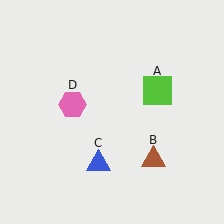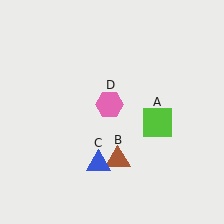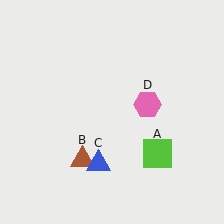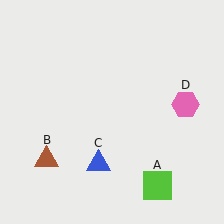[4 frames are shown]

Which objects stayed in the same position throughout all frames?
Blue triangle (object C) remained stationary.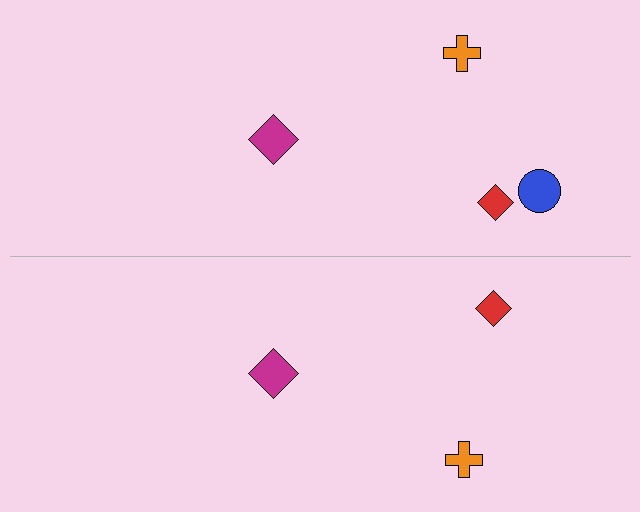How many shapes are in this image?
There are 7 shapes in this image.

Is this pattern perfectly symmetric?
No, the pattern is not perfectly symmetric. A blue circle is missing from the bottom side.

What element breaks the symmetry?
A blue circle is missing from the bottom side.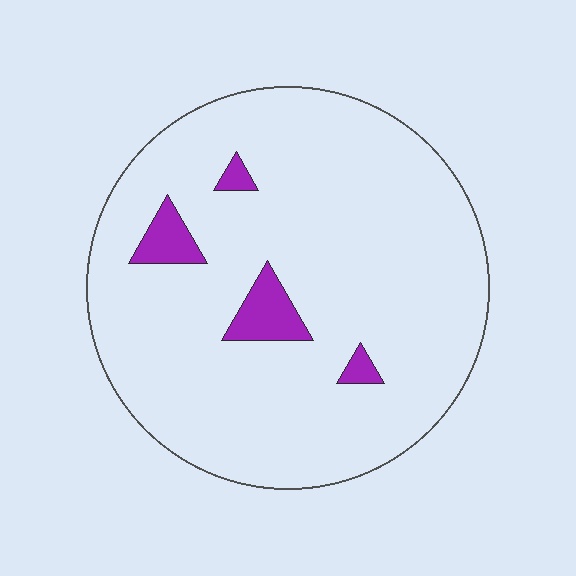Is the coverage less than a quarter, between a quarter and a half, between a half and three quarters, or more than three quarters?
Less than a quarter.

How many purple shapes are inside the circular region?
4.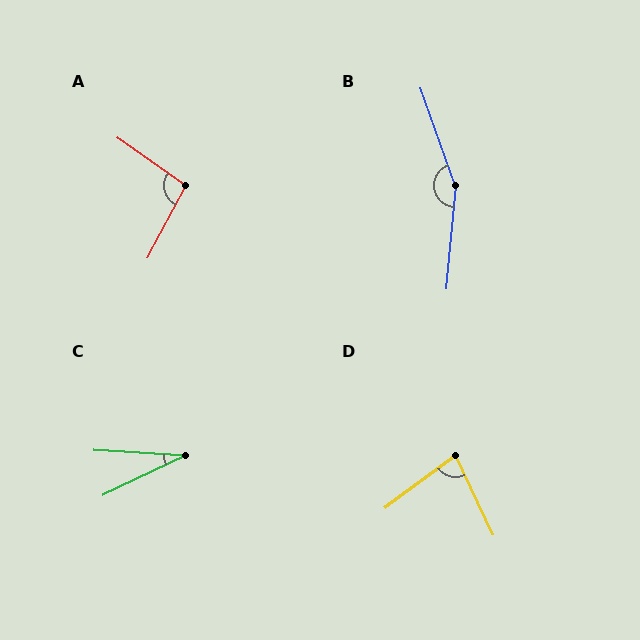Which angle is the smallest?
C, at approximately 29 degrees.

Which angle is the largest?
B, at approximately 155 degrees.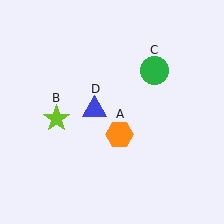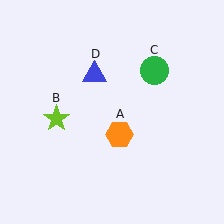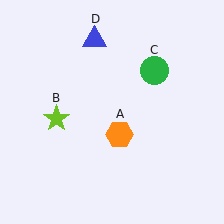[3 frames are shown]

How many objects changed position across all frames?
1 object changed position: blue triangle (object D).